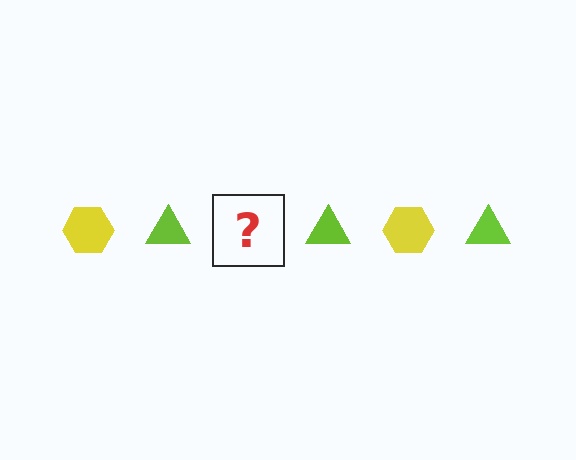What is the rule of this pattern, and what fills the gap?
The rule is that the pattern alternates between yellow hexagon and lime triangle. The gap should be filled with a yellow hexagon.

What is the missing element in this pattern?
The missing element is a yellow hexagon.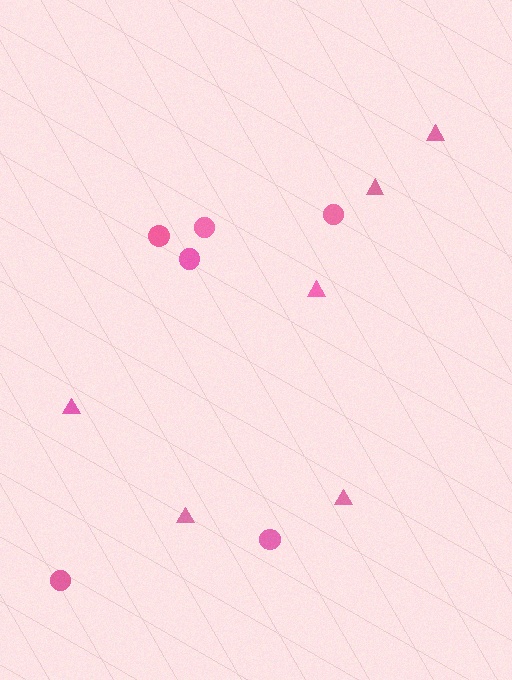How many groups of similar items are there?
There are 2 groups: one group of circles (6) and one group of triangles (6).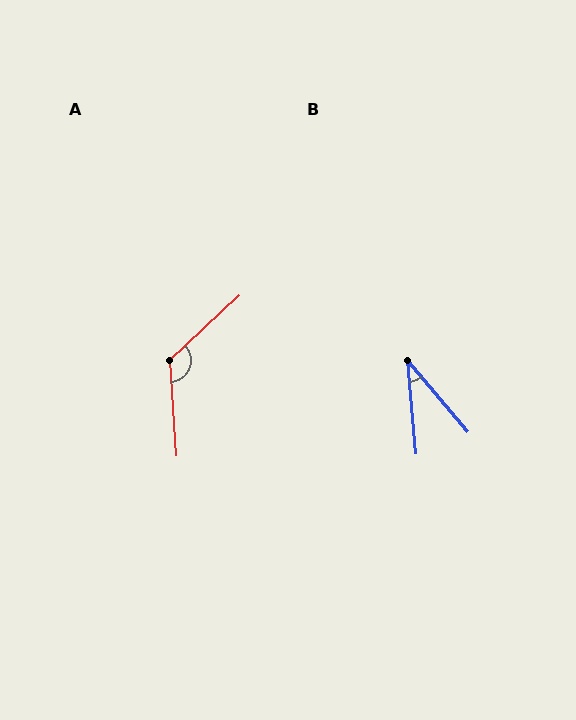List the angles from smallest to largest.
B (35°), A (129°).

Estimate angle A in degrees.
Approximately 129 degrees.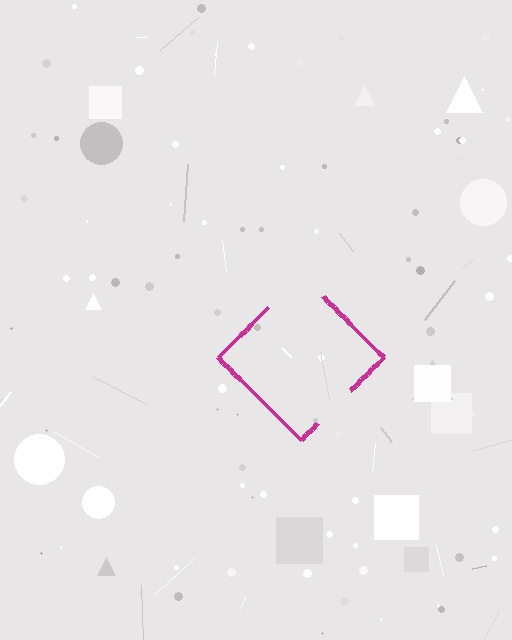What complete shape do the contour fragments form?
The contour fragments form a diamond.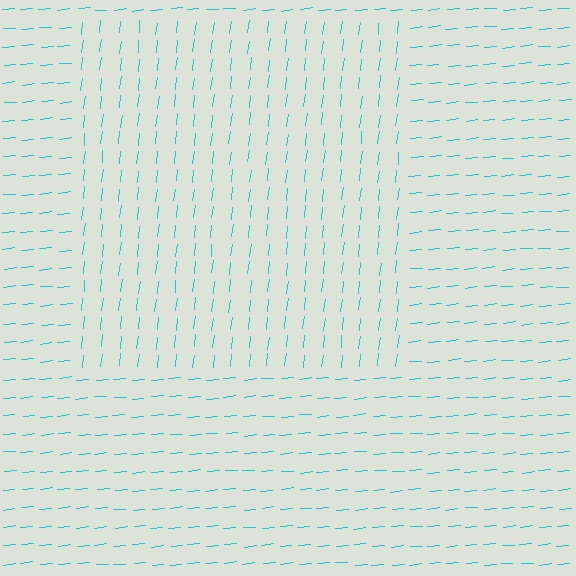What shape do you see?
I see a rectangle.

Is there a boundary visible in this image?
Yes, there is a texture boundary formed by a change in line orientation.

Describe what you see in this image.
The image is filled with small cyan line segments. A rectangle region in the image has lines oriented differently from the surrounding lines, creating a visible texture boundary.